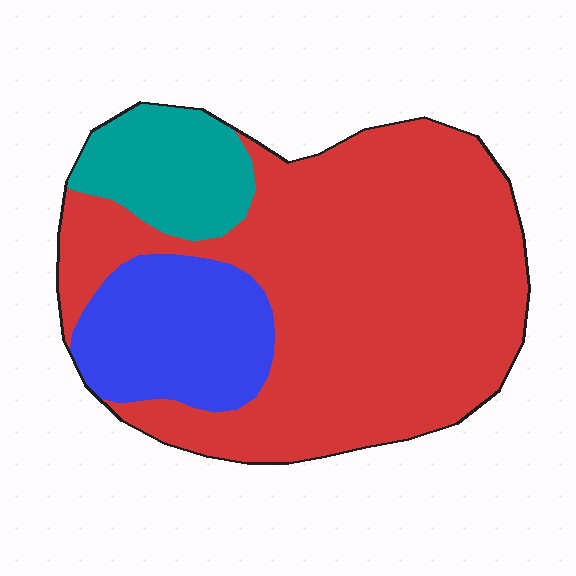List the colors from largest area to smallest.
From largest to smallest: red, blue, teal.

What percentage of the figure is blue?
Blue takes up about one fifth (1/5) of the figure.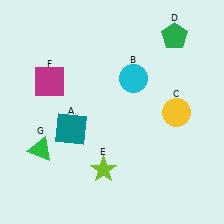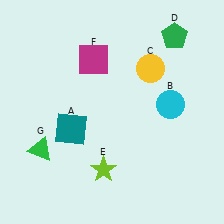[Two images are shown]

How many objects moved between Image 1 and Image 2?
3 objects moved between the two images.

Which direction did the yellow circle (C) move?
The yellow circle (C) moved up.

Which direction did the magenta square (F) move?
The magenta square (F) moved right.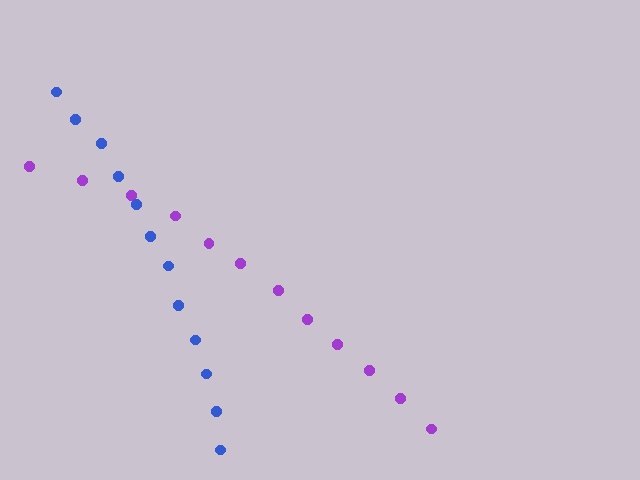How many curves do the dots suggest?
There are 2 distinct paths.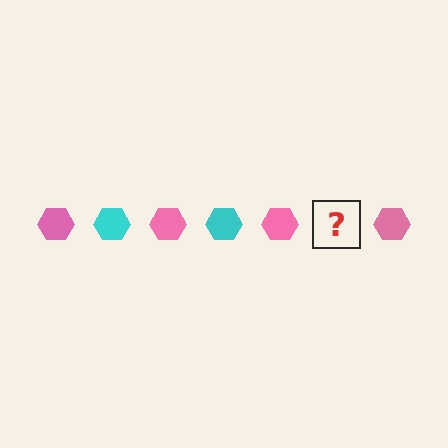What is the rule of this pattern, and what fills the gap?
The rule is that the pattern cycles through pink, cyan hexagons. The gap should be filled with a cyan hexagon.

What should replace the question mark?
The question mark should be replaced with a cyan hexagon.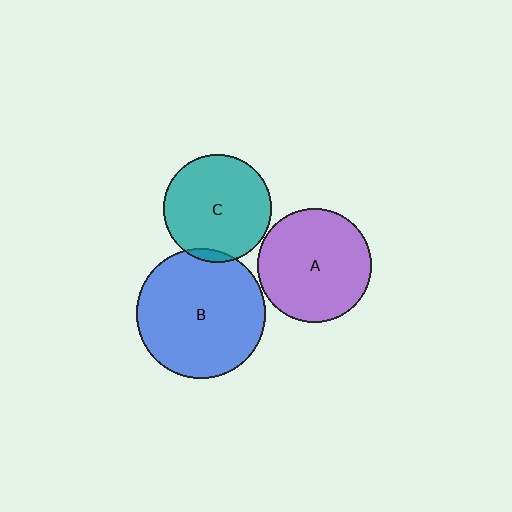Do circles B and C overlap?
Yes.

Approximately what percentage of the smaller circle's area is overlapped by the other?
Approximately 5%.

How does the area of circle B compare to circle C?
Approximately 1.4 times.